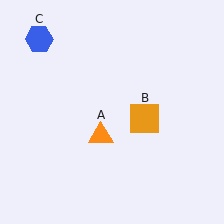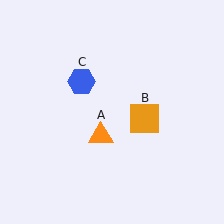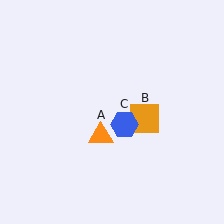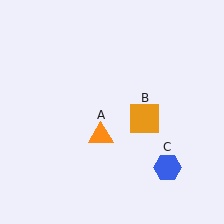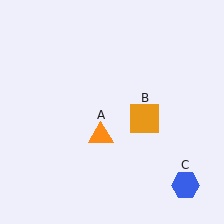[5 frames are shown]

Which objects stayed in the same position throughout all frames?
Orange triangle (object A) and orange square (object B) remained stationary.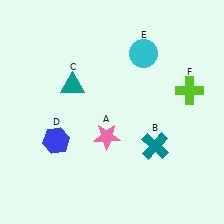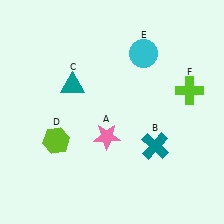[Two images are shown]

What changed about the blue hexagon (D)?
In Image 1, D is blue. In Image 2, it changed to lime.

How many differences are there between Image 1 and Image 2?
There is 1 difference between the two images.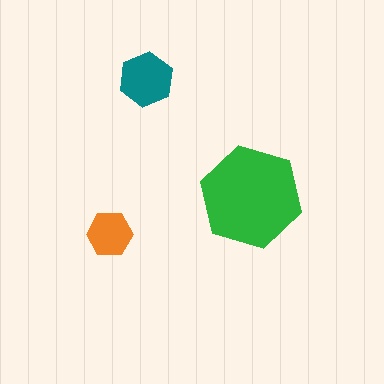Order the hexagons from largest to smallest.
the green one, the teal one, the orange one.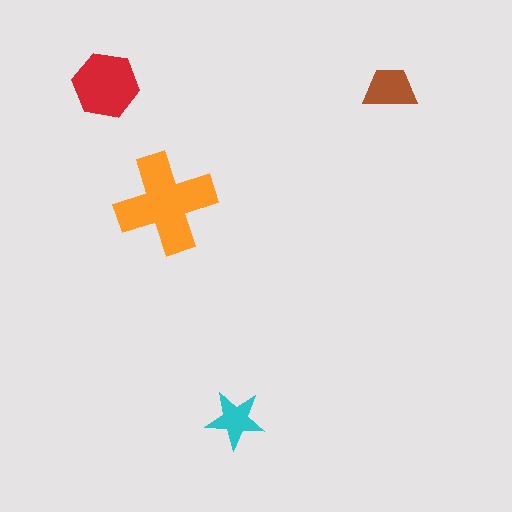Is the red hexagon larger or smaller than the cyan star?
Larger.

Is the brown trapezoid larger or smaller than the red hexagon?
Smaller.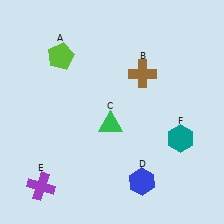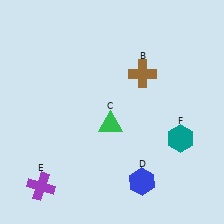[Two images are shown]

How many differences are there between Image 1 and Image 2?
There is 1 difference between the two images.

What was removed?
The lime pentagon (A) was removed in Image 2.